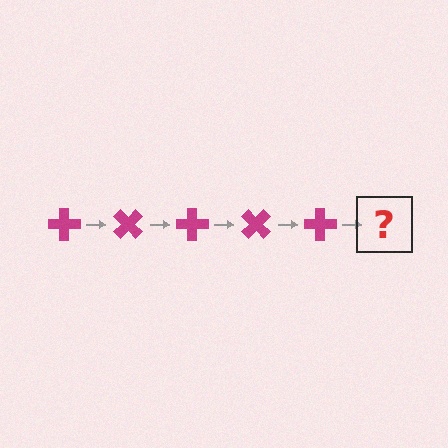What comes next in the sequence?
The next element should be a magenta cross rotated 225 degrees.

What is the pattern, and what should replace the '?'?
The pattern is that the cross rotates 45 degrees each step. The '?' should be a magenta cross rotated 225 degrees.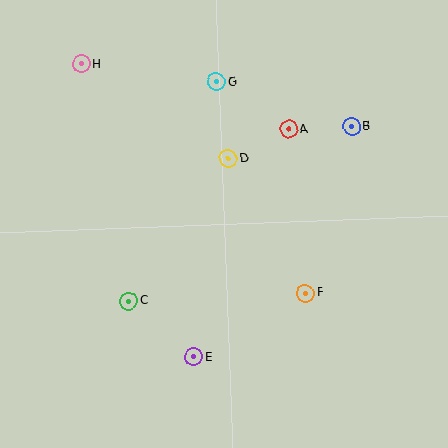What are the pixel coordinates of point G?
Point G is at (217, 82).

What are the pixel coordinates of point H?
Point H is at (81, 64).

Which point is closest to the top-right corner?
Point B is closest to the top-right corner.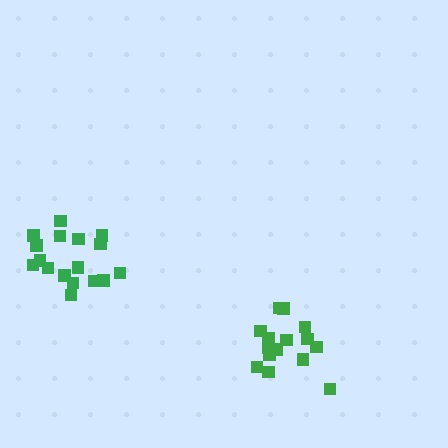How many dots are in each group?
Group 1: 17 dots, Group 2: 15 dots (32 total).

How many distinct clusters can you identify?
There are 2 distinct clusters.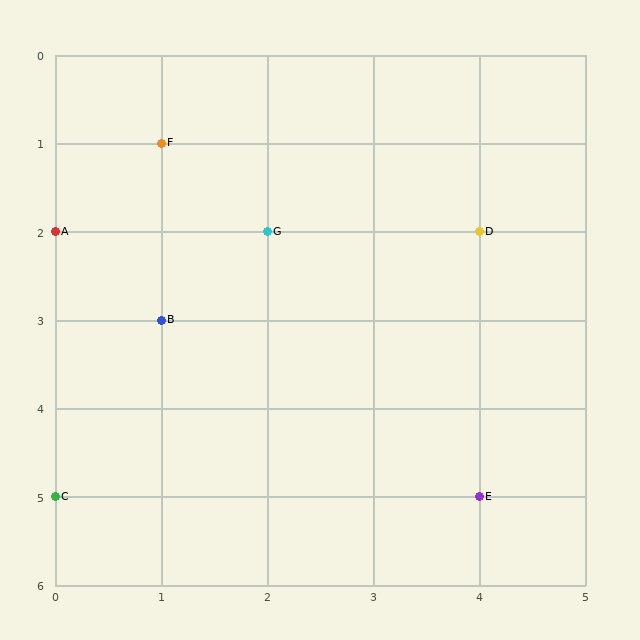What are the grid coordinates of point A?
Point A is at grid coordinates (0, 2).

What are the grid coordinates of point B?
Point B is at grid coordinates (1, 3).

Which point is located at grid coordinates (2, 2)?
Point G is at (2, 2).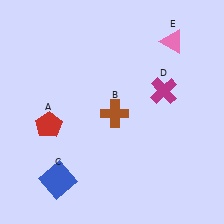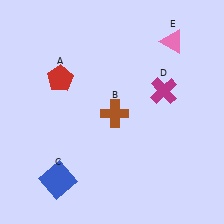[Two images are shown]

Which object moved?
The red pentagon (A) moved up.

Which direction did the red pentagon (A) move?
The red pentagon (A) moved up.